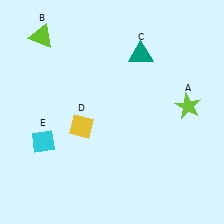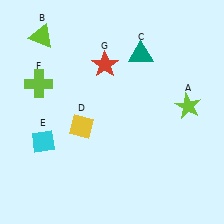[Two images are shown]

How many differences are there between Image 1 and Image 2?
There are 2 differences between the two images.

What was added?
A lime cross (F), a red star (G) were added in Image 2.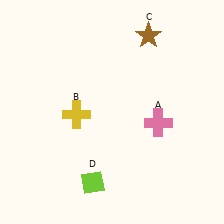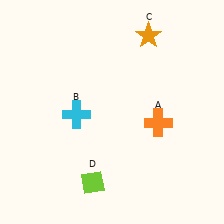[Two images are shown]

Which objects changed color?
A changed from pink to orange. B changed from yellow to cyan. C changed from brown to orange.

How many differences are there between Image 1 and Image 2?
There are 3 differences between the two images.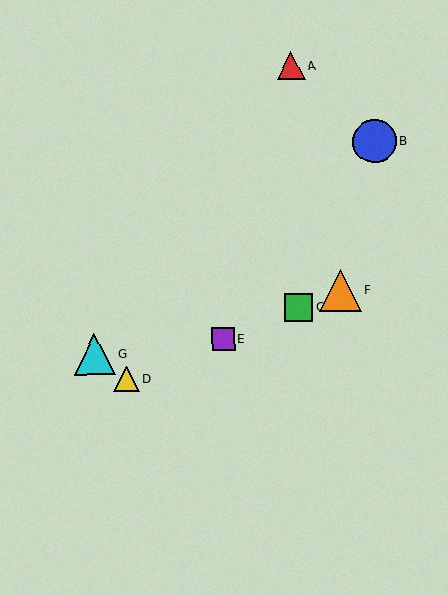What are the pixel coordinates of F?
Object F is at (340, 290).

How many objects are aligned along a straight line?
4 objects (C, D, E, F) are aligned along a straight line.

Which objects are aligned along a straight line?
Objects C, D, E, F are aligned along a straight line.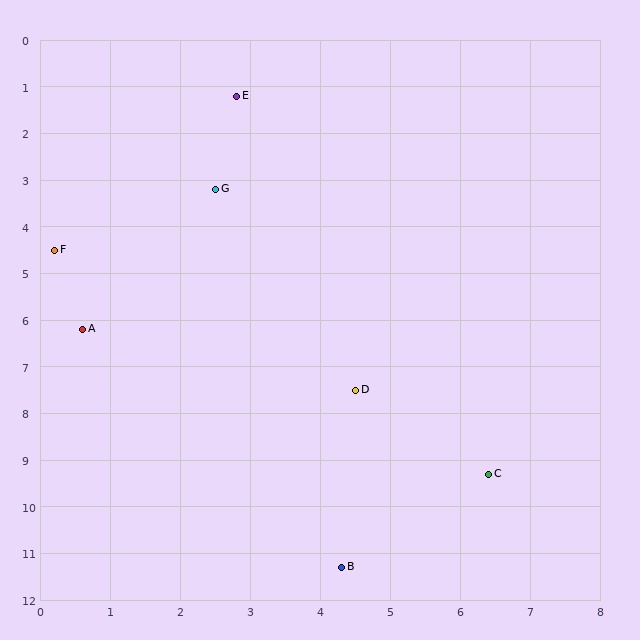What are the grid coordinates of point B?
Point B is at approximately (4.3, 11.3).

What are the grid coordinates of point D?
Point D is at approximately (4.5, 7.5).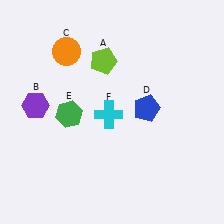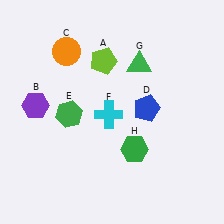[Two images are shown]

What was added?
A green triangle (G), a green hexagon (H) were added in Image 2.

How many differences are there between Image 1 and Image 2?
There are 2 differences between the two images.